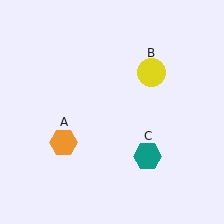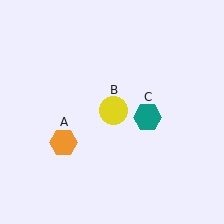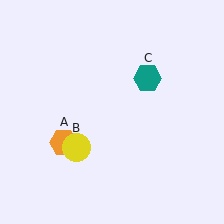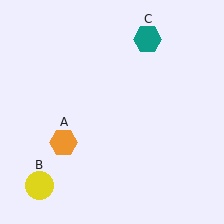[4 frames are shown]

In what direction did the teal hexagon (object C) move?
The teal hexagon (object C) moved up.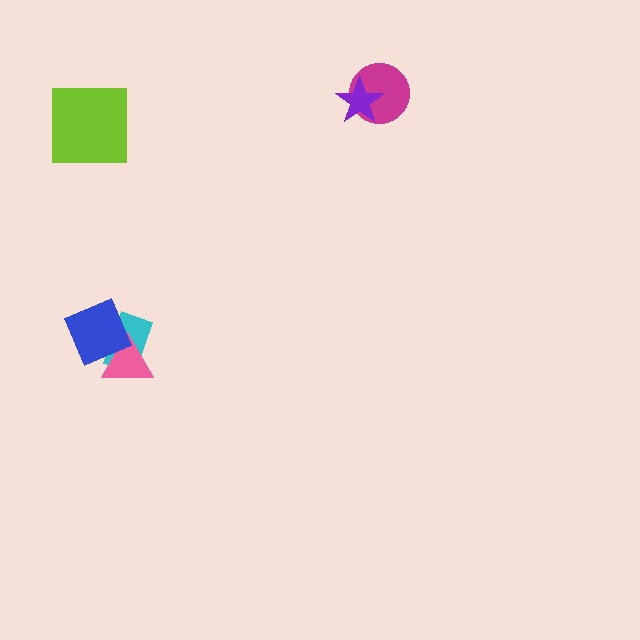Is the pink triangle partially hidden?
Yes, it is partially covered by another shape.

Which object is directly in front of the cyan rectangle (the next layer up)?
The pink triangle is directly in front of the cyan rectangle.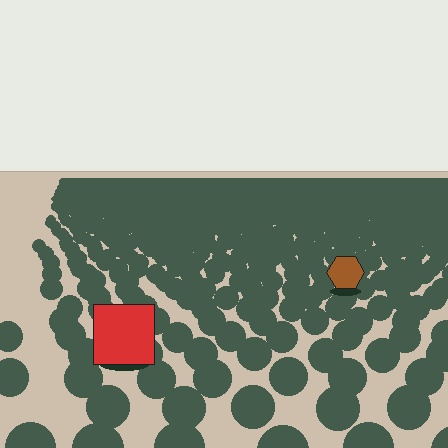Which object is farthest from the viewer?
The brown hexagon is farthest from the viewer. It appears smaller and the ground texture around it is denser.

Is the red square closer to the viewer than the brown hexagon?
Yes. The red square is closer — you can tell from the texture gradient: the ground texture is coarser near it.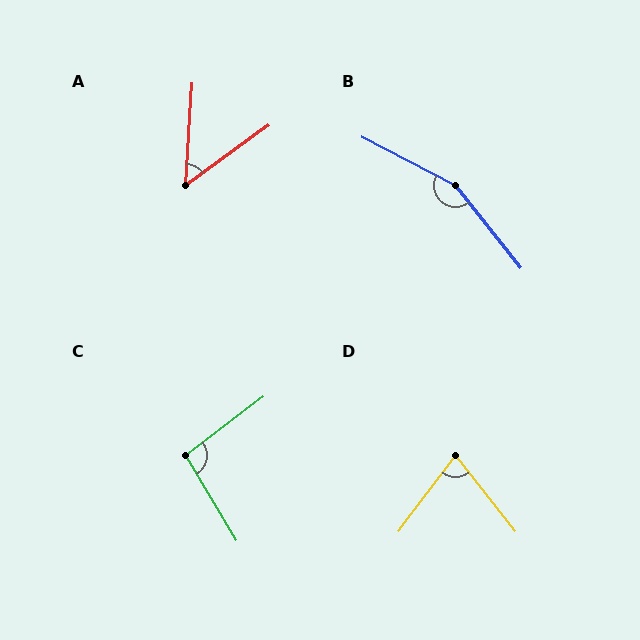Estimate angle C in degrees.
Approximately 96 degrees.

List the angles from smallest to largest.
A (51°), D (75°), C (96°), B (156°).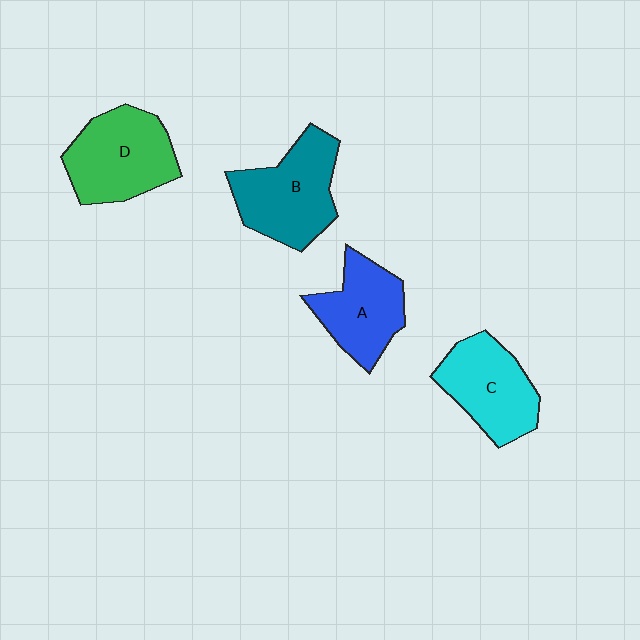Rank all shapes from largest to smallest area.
From largest to smallest: B (teal), D (green), C (cyan), A (blue).